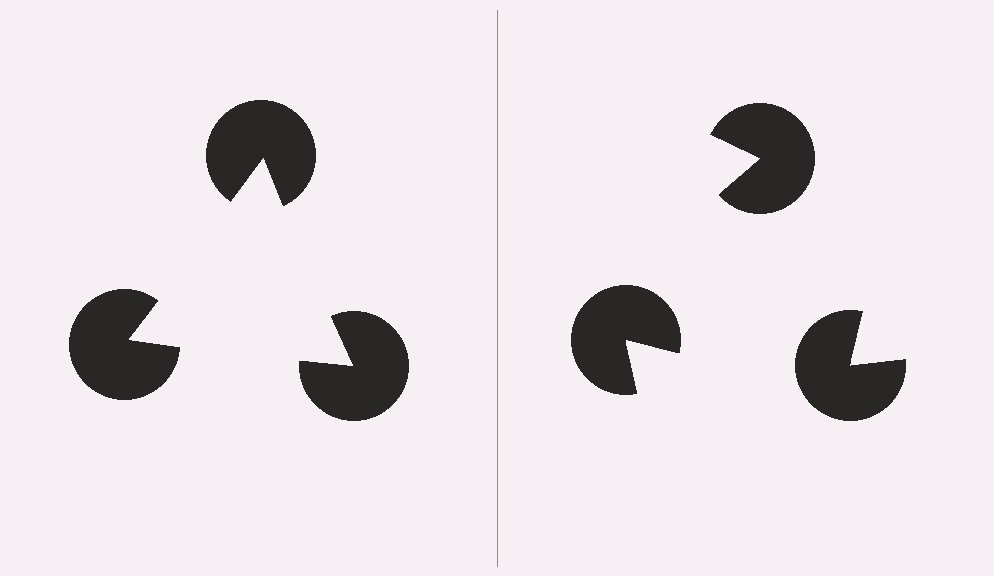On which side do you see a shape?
An illusory triangle appears on the left side. On the right side the wedge cuts are rotated, so no coherent shape forms.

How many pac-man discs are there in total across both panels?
6 — 3 on each side.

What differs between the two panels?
The pac-man discs are positioned identically on both sides; only the wedge orientations differ. On the left they align to a triangle; on the right they are misaligned.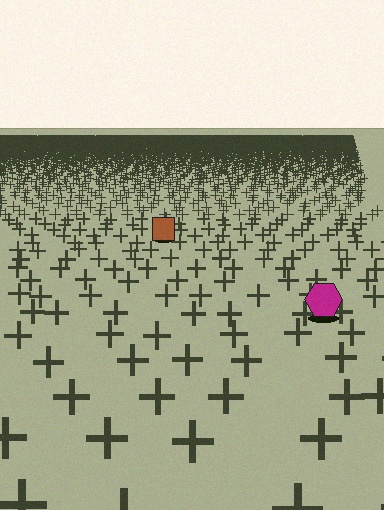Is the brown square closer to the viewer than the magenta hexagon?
No. The magenta hexagon is closer — you can tell from the texture gradient: the ground texture is coarser near it.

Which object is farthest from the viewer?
The brown square is farthest from the viewer. It appears smaller and the ground texture around it is denser.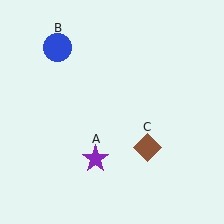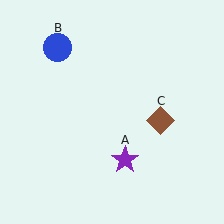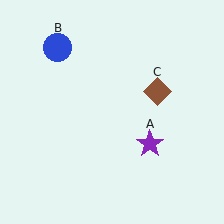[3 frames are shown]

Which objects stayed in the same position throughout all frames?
Blue circle (object B) remained stationary.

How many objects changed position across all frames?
2 objects changed position: purple star (object A), brown diamond (object C).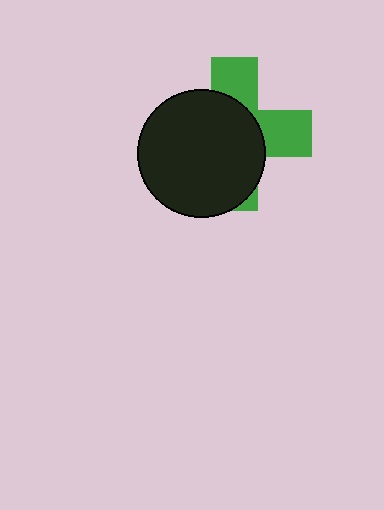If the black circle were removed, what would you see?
You would see the complete green cross.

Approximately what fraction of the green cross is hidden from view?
Roughly 62% of the green cross is hidden behind the black circle.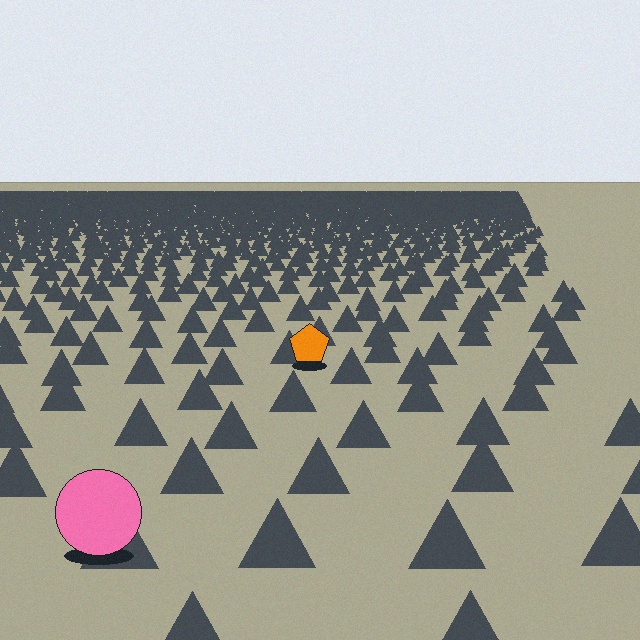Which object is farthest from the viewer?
The orange pentagon is farthest from the viewer. It appears smaller and the ground texture around it is denser.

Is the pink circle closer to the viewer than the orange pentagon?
Yes. The pink circle is closer — you can tell from the texture gradient: the ground texture is coarser near it.